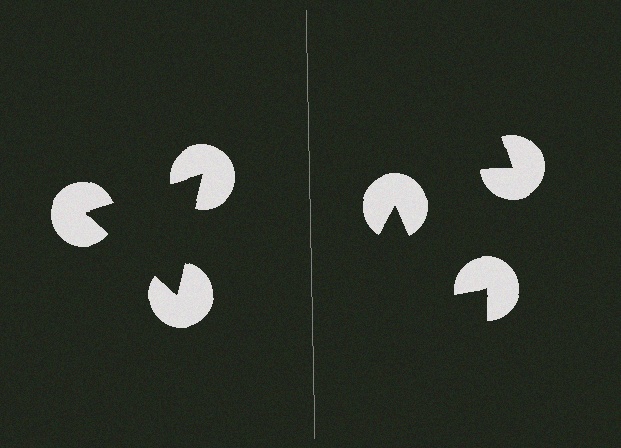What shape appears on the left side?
An illusory triangle.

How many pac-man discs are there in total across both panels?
6 — 3 on each side.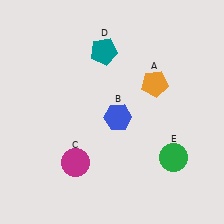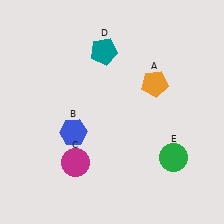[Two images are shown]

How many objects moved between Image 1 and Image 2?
1 object moved between the two images.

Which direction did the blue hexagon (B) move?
The blue hexagon (B) moved left.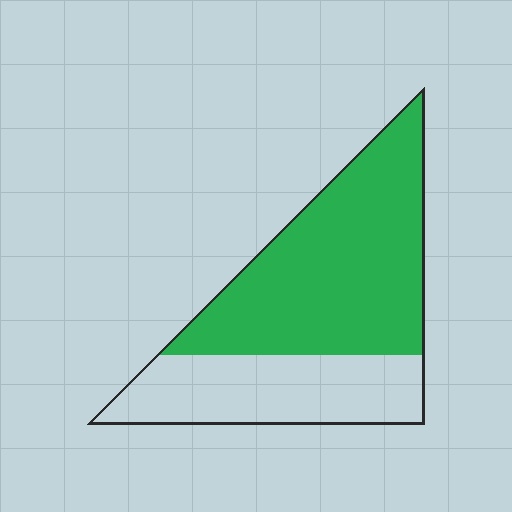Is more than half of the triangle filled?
Yes.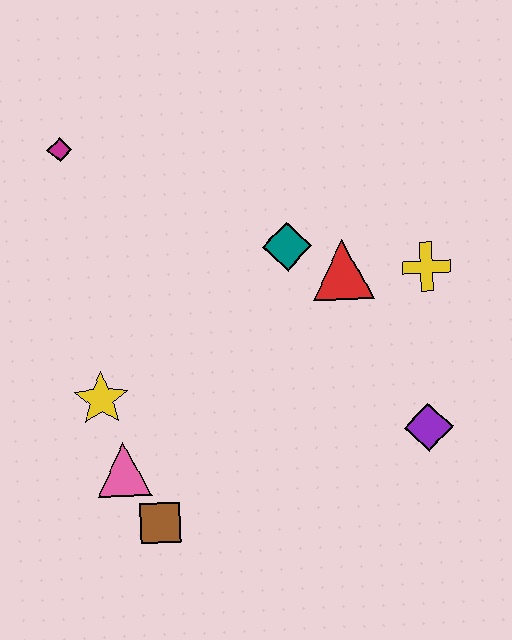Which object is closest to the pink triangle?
The brown square is closest to the pink triangle.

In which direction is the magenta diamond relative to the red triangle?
The magenta diamond is to the left of the red triangle.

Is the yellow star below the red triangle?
Yes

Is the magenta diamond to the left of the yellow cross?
Yes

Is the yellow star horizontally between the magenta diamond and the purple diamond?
Yes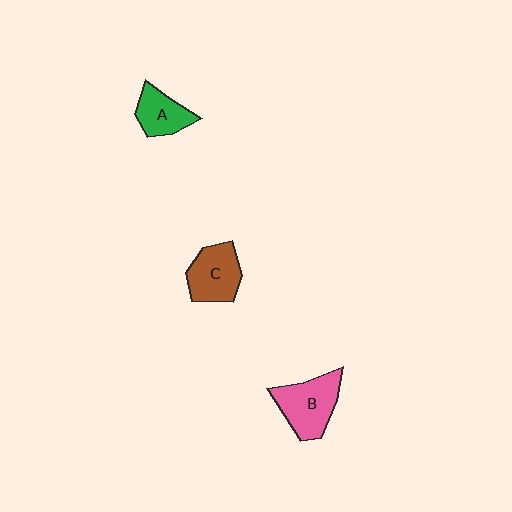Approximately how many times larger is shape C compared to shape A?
Approximately 1.3 times.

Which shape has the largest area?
Shape B (pink).